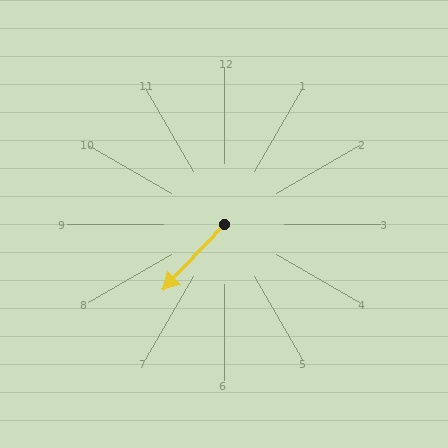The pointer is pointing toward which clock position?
Roughly 7 o'clock.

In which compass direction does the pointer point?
Southwest.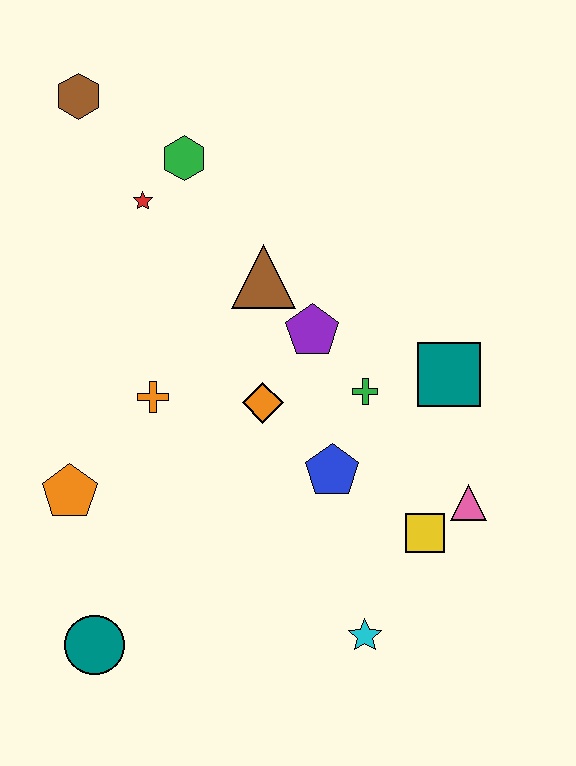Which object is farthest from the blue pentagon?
The brown hexagon is farthest from the blue pentagon.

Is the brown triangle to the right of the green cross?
No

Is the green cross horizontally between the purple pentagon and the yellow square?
Yes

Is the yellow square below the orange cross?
Yes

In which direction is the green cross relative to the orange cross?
The green cross is to the right of the orange cross.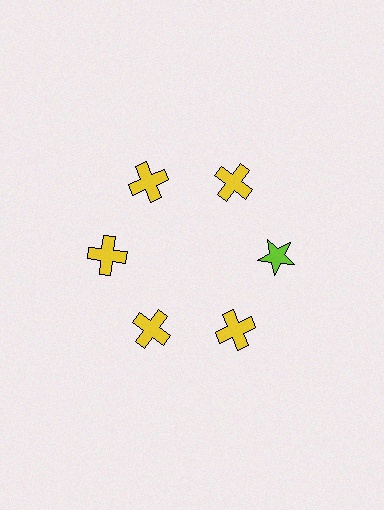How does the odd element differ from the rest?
It differs in both color (lime instead of yellow) and shape (star instead of cross).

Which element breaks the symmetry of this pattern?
The lime star at roughly the 3 o'clock position breaks the symmetry. All other shapes are yellow crosses.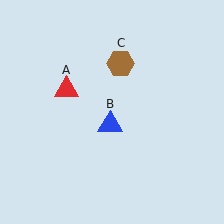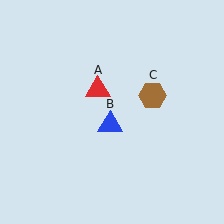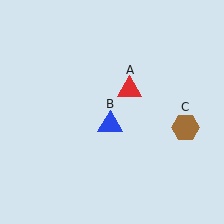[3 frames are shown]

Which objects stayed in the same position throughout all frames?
Blue triangle (object B) remained stationary.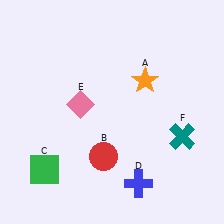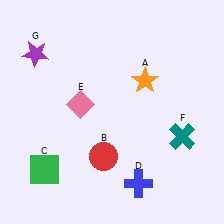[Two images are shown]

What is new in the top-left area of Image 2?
A purple star (G) was added in the top-left area of Image 2.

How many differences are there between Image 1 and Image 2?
There is 1 difference between the two images.